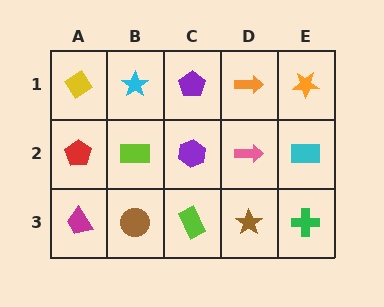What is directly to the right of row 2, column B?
A purple hexagon.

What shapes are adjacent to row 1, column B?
A lime rectangle (row 2, column B), a yellow diamond (row 1, column A), a purple pentagon (row 1, column C).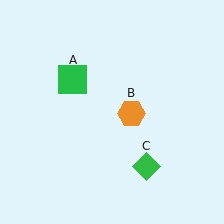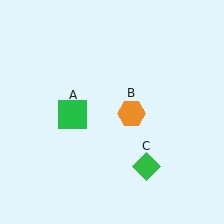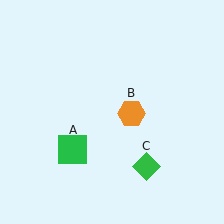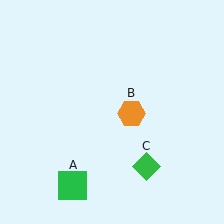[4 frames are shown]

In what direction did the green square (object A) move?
The green square (object A) moved down.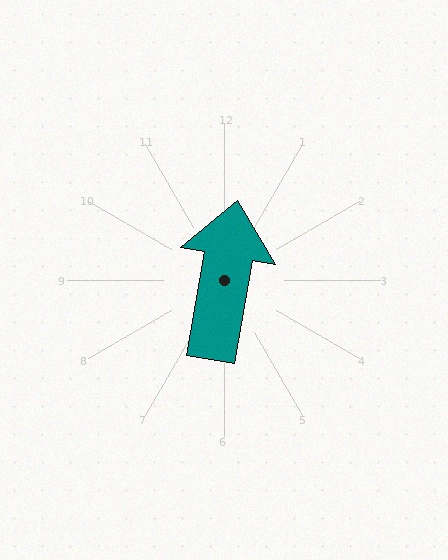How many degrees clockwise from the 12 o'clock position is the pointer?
Approximately 10 degrees.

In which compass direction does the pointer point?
North.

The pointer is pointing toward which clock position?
Roughly 12 o'clock.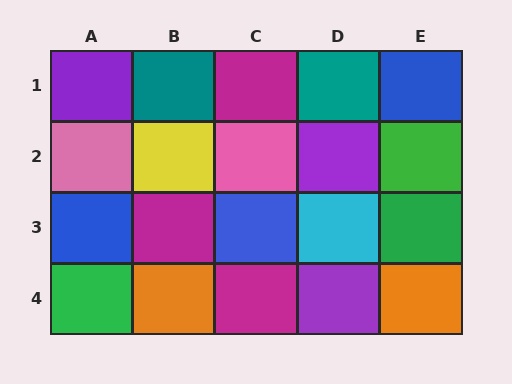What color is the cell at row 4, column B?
Orange.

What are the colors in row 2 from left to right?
Pink, yellow, pink, purple, green.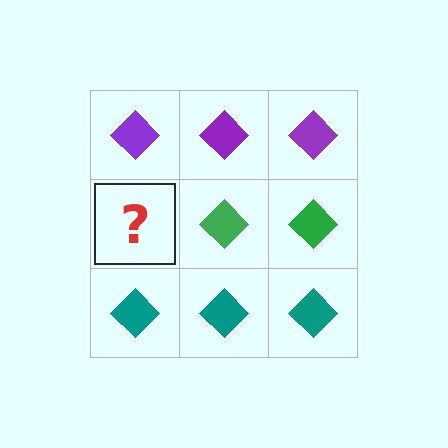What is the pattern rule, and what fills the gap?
The rule is that each row has a consistent color. The gap should be filled with a green diamond.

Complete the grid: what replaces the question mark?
The question mark should be replaced with a green diamond.